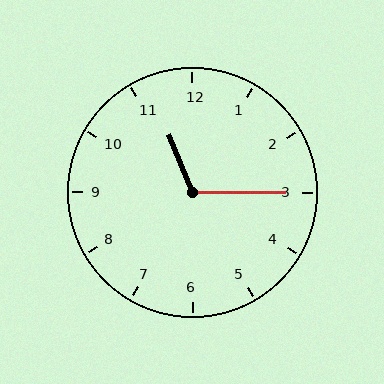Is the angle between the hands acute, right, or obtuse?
It is obtuse.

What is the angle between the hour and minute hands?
Approximately 112 degrees.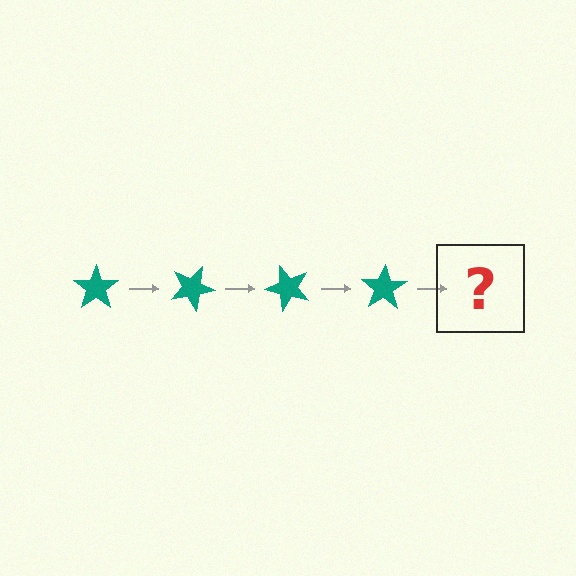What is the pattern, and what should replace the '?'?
The pattern is that the star rotates 25 degrees each step. The '?' should be a teal star rotated 100 degrees.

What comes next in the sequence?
The next element should be a teal star rotated 100 degrees.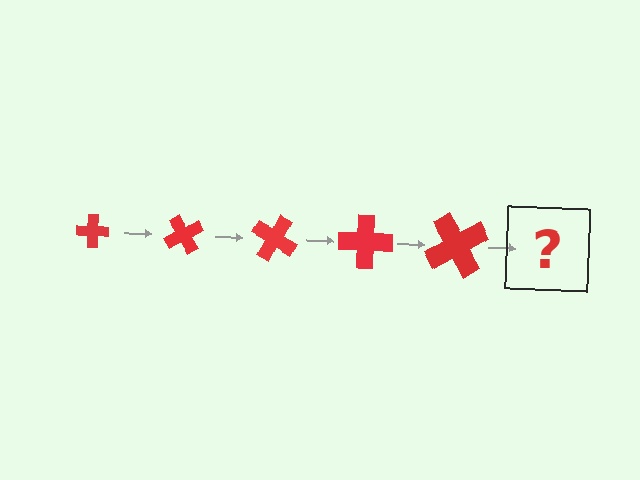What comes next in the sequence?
The next element should be a cross, larger than the previous one and rotated 300 degrees from the start.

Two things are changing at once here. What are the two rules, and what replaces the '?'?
The two rules are that the cross grows larger each step and it rotates 60 degrees each step. The '?' should be a cross, larger than the previous one and rotated 300 degrees from the start.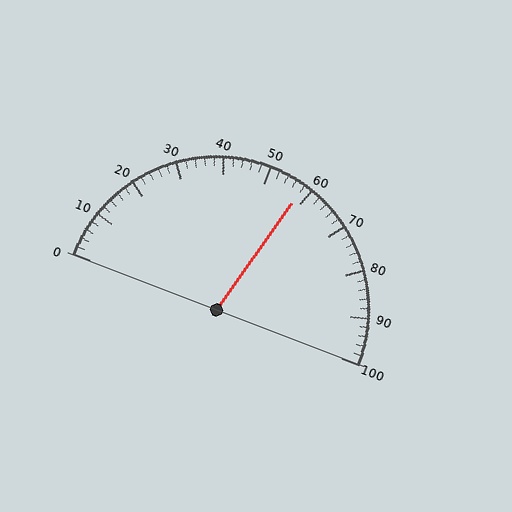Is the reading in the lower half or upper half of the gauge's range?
The reading is in the upper half of the range (0 to 100).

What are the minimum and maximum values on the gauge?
The gauge ranges from 0 to 100.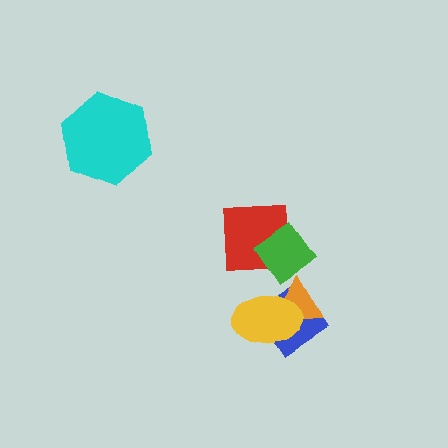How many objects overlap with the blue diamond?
2 objects overlap with the blue diamond.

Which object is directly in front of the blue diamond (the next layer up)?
The orange triangle is directly in front of the blue diamond.